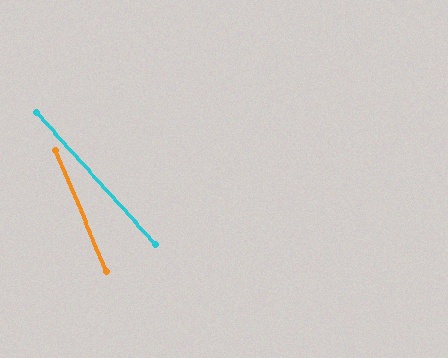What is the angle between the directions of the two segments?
Approximately 19 degrees.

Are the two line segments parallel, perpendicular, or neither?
Neither parallel nor perpendicular — they differ by about 19°.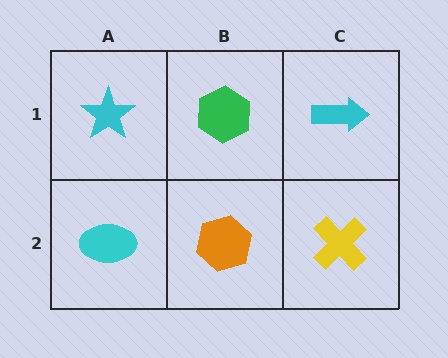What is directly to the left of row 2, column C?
An orange hexagon.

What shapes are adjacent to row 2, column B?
A green hexagon (row 1, column B), a cyan ellipse (row 2, column A), a yellow cross (row 2, column C).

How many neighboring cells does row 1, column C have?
2.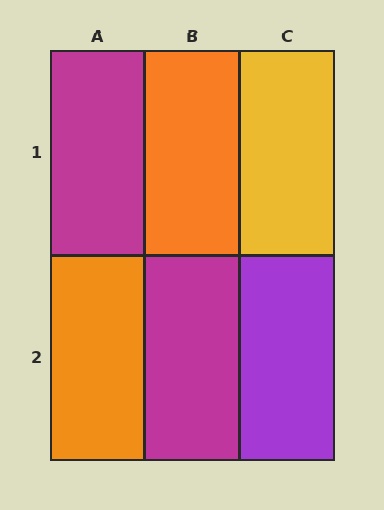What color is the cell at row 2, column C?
Purple.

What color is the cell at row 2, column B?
Magenta.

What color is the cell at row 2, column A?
Orange.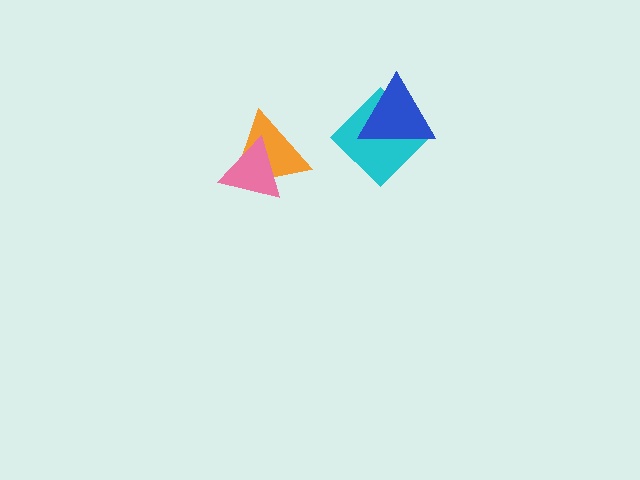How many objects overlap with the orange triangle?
1 object overlaps with the orange triangle.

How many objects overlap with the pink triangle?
1 object overlaps with the pink triangle.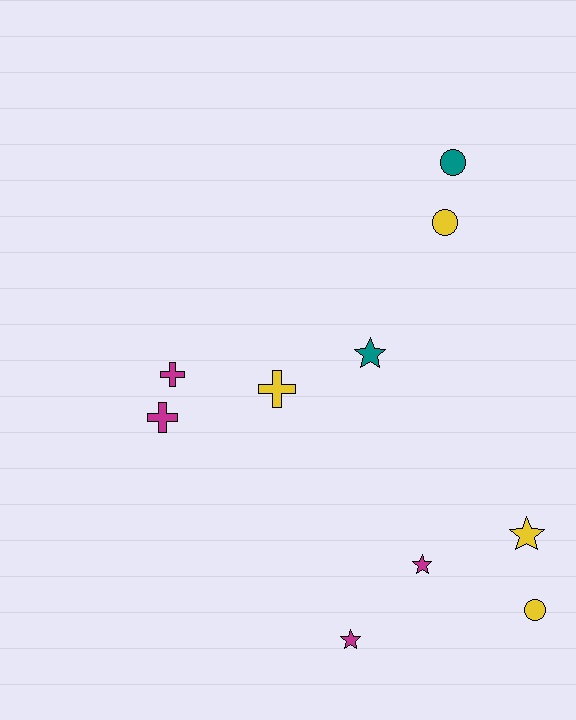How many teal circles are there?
There is 1 teal circle.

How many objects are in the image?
There are 10 objects.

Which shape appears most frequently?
Star, with 4 objects.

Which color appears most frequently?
Magenta, with 4 objects.